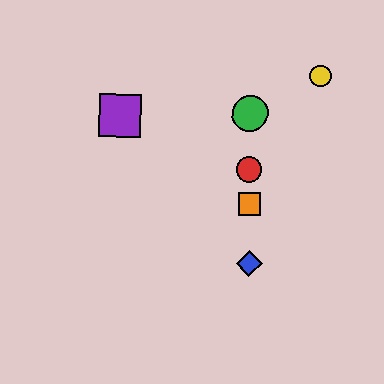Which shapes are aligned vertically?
The red circle, the blue diamond, the green circle, the orange square are aligned vertically.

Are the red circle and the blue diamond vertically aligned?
Yes, both are at x≈249.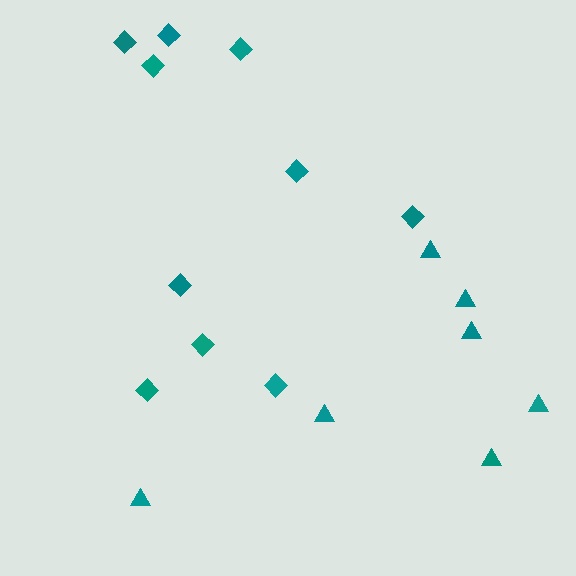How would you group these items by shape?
There are 2 groups: one group of diamonds (10) and one group of triangles (7).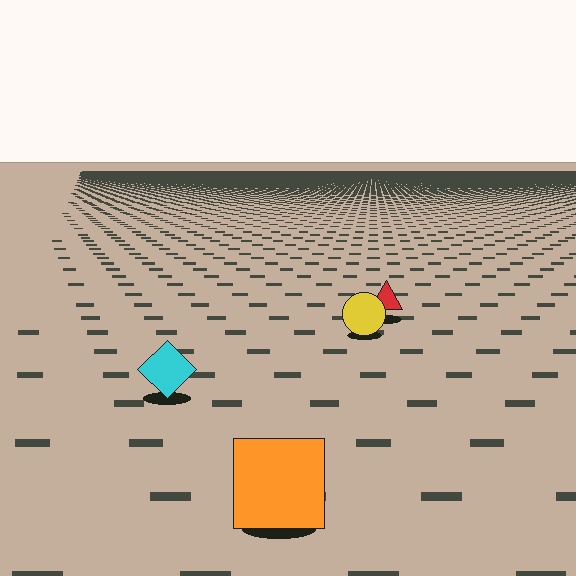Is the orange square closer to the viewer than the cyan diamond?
Yes. The orange square is closer — you can tell from the texture gradient: the ground texture is coarser near it.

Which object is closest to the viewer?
The orange square is closest. The texture marks near it are larger and more spread out.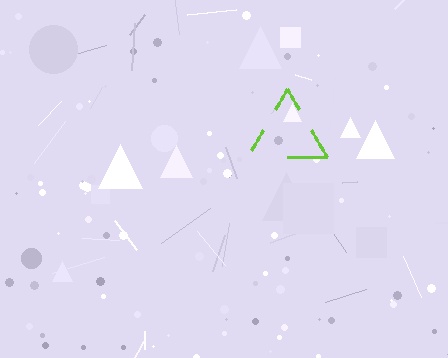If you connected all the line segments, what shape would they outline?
They would outline a triangle.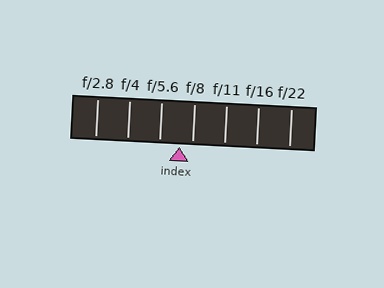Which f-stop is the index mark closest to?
The index mark is closest to f/8.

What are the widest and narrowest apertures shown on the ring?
The widest aperture shown is f/2.8 and the narrowest is f/22.